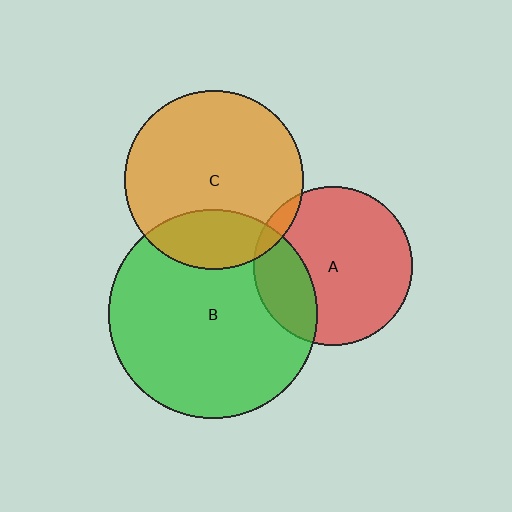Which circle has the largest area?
Circle B (green).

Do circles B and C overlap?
Yes.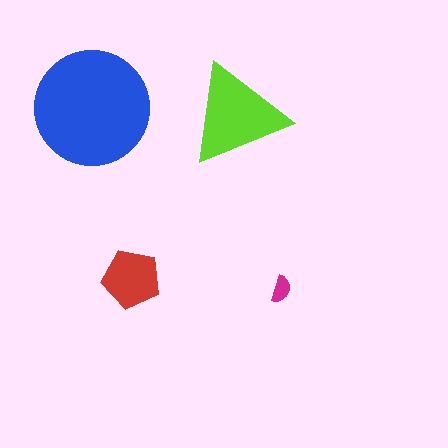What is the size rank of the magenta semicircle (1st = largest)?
4th.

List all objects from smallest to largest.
The magenta semicircle, the red pentagon, the lime triangle, the blue circle.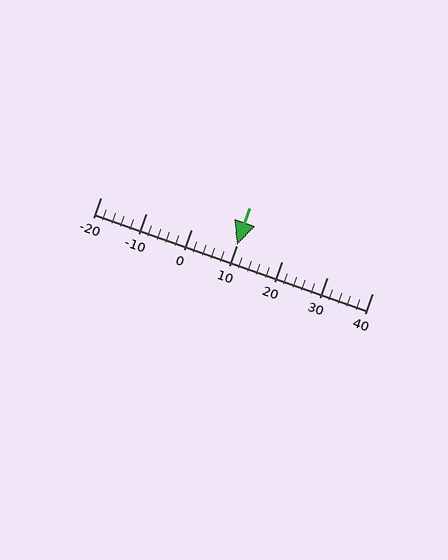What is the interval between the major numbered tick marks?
The major tick marks are spaced 10 units apart.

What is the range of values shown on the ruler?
The ruler shows values from -20 to 40.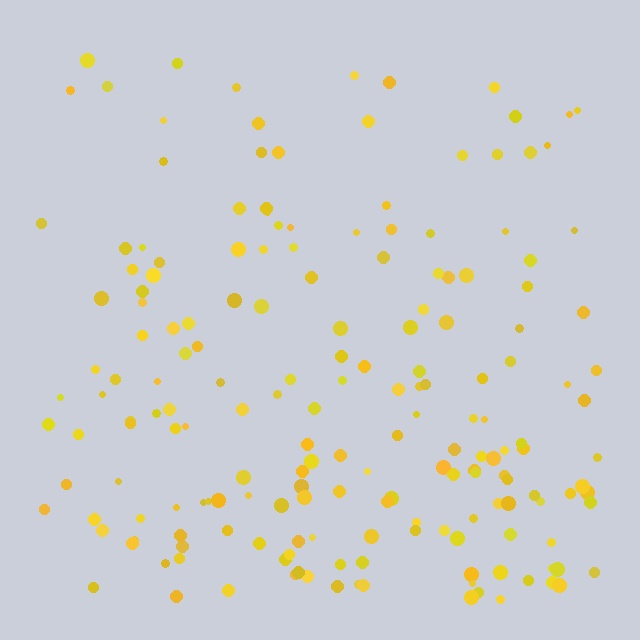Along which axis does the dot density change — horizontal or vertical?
Vertical.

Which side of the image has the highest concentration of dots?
The bottom.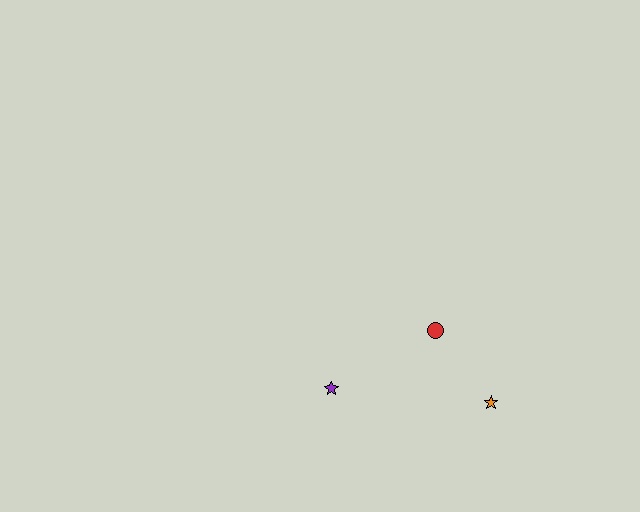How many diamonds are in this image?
There are no diamonds.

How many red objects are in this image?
There is 1 red object.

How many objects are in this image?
There are 3 objects.